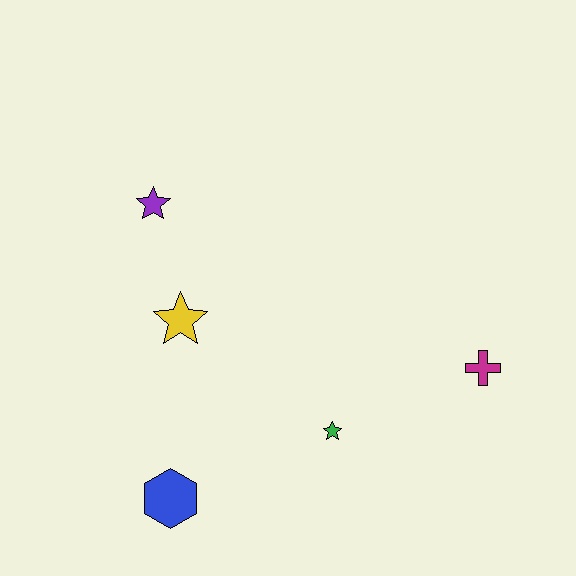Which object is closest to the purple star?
The yellow star is closest to the purple star.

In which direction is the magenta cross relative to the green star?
The magenta cross is to the right of the green star.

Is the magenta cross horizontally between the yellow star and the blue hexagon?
No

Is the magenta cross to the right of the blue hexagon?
Yes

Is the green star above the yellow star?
No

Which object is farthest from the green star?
The purple star is farthest from the green star.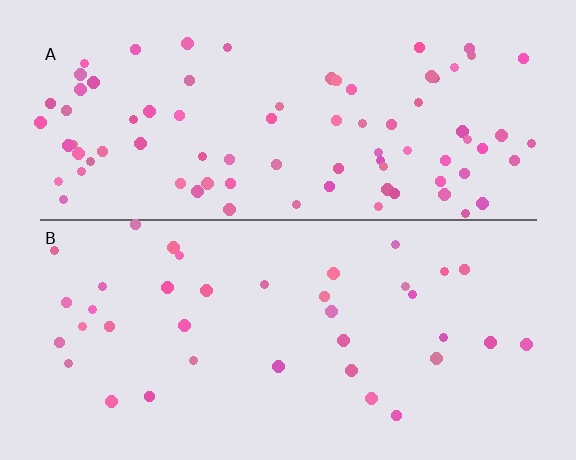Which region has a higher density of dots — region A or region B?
A (the top).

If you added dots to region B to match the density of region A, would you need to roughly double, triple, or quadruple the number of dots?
Approximately double.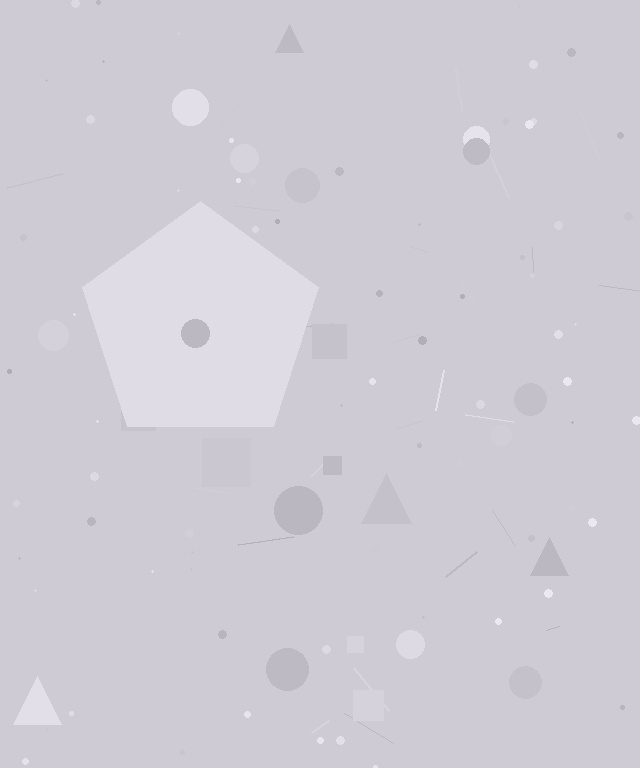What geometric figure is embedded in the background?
A pentagon is embedded in the background.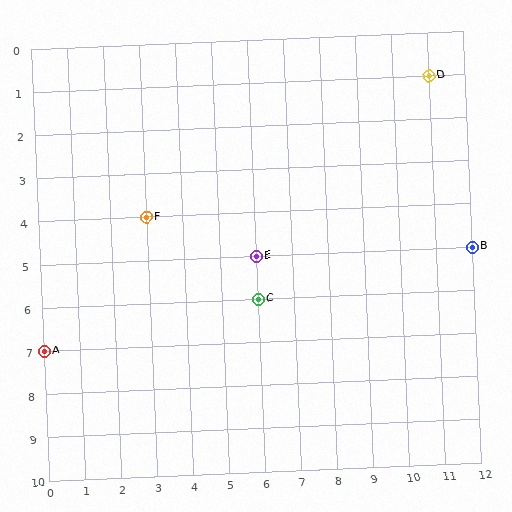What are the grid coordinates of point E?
Point E is at grid coordinates (6, 5).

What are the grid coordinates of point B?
Point B is at grid coordinates (12, 5).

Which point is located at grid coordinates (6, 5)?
Point E is at (6, 5).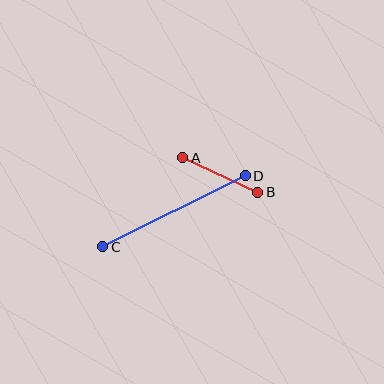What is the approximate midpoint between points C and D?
The midpoint is at approximately (174, 211) pixels.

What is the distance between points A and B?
The distance is approximately 83 pixels.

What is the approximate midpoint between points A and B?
The midpoint is at approximately (220, 175) pixels.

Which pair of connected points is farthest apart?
Points C and D are farthest apart.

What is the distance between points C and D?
The distance is approximately 159 pixels.